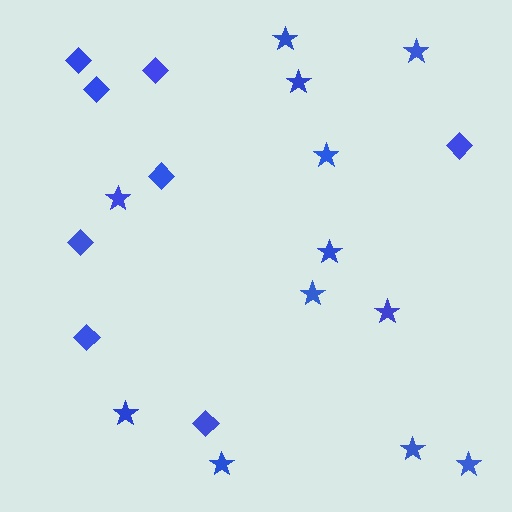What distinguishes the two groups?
There are 2 groups: one group of diamonds (8) and one group of stars (12).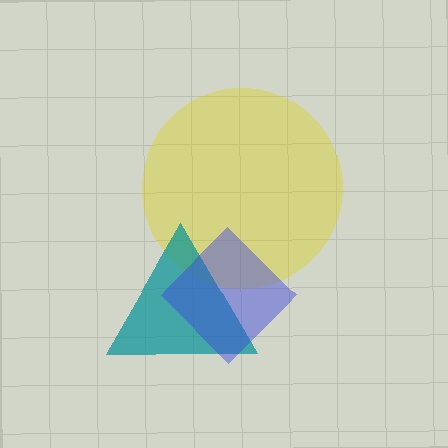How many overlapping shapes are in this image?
There are 3 overlapping shapes in the image.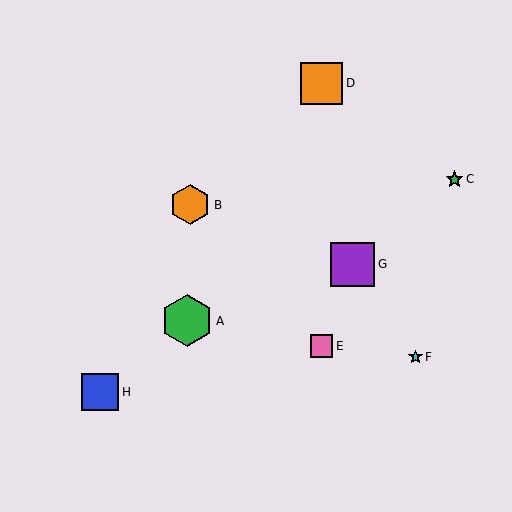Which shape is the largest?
The green hexagon (labeled A) is the largest.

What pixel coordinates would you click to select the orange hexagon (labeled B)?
Click at (190, 205) to select the orange hexagon B.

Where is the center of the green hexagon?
The center of the green hexagon is at (187, 321).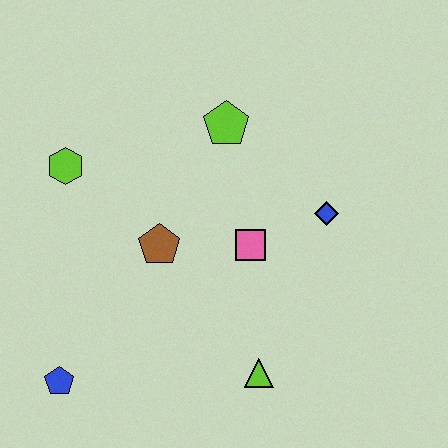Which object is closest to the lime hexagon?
The brown pentagon is closest to the lime hexagon.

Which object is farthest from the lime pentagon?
The blue pentagon is farthest from the lime pentagon.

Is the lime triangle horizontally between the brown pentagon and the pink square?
No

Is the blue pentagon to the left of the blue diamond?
Yes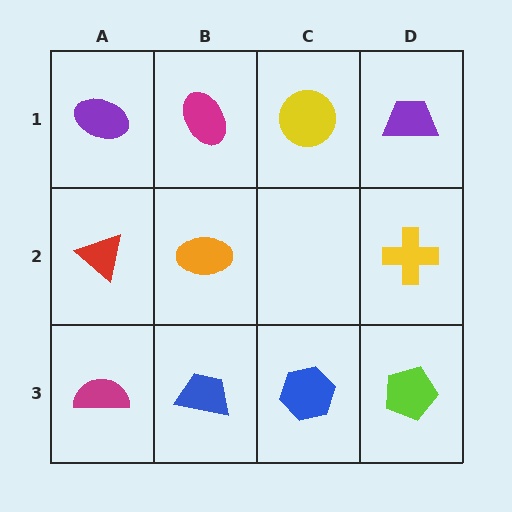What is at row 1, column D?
A purple trapezoid.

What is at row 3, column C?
A blue hexagon.